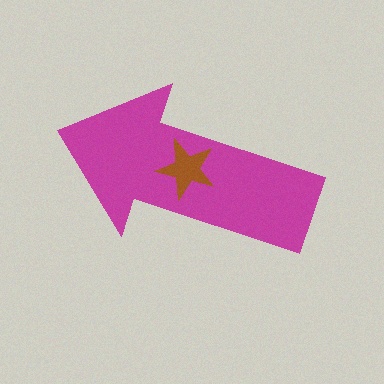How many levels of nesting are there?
2.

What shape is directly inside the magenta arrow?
The brown star.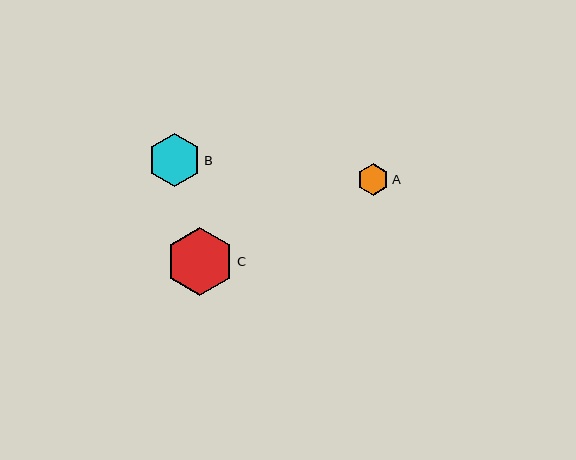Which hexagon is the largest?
Hexagon C is the largest with a size of approximately 68 pixels.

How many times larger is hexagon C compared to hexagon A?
Hexagon C is approximately 2.1 times the size of hexagon A.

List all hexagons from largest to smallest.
From largest to smallest: C, B, A.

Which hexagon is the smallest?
Hexagon A is the smallest with a size of approximately 32 pixels.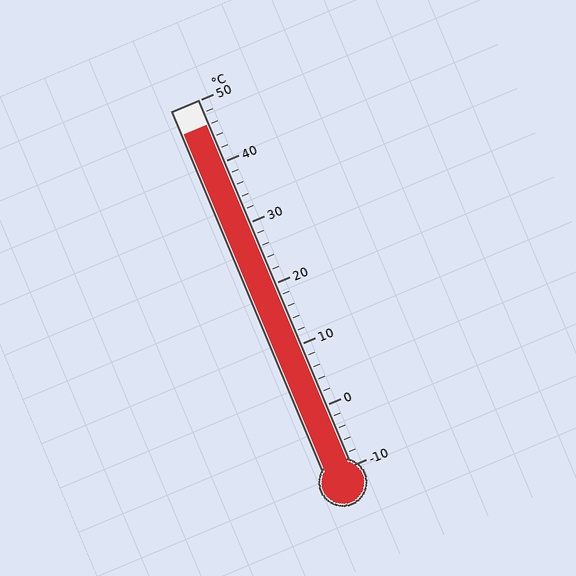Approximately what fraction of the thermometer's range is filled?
The thermometer is filled to approximately 95% of its range.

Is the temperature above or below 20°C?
The temperature is above 20°C.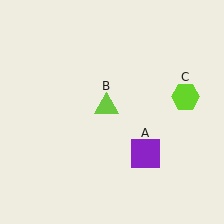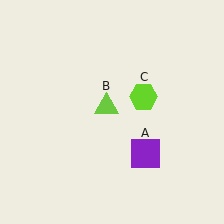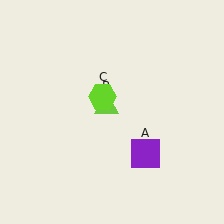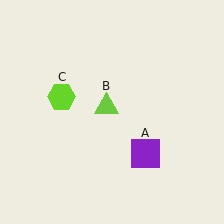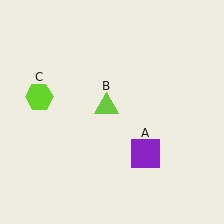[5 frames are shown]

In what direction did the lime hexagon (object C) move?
The lime hexagon (object C) moved left.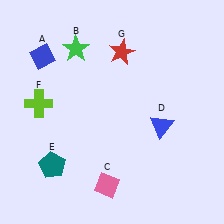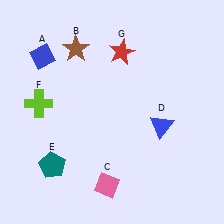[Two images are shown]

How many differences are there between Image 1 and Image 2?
There is 1 difference between the two images.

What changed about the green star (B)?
In Image 1, B is green. In Image 2, it changed to brown.